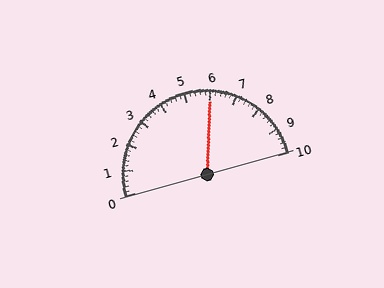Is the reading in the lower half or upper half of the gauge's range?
The reading is in the upper half of the range (0 to 10).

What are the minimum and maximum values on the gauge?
The gauge ranges from 0 to 10.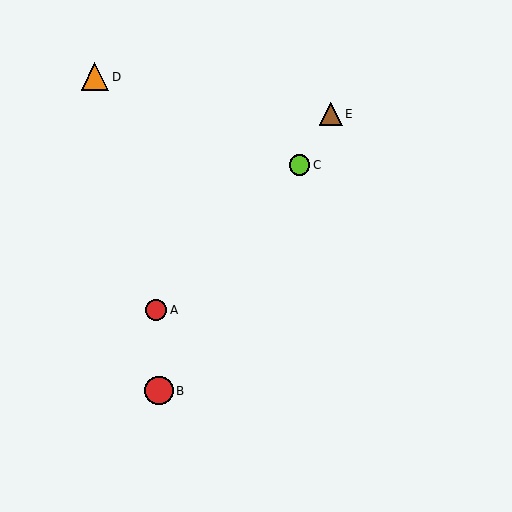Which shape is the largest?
The red circle (labeled B) is the largest.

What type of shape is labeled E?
Shape E is a brown triangle.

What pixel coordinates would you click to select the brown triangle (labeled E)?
Click at (331, 114) to select the brown triangle E.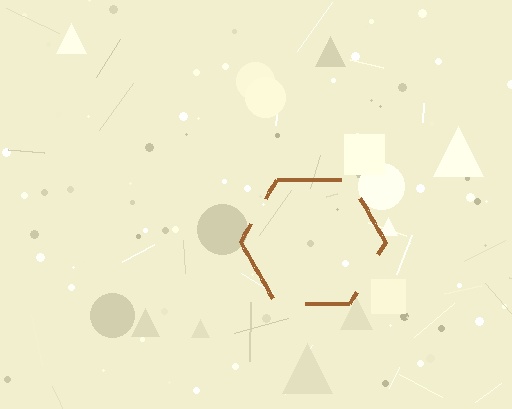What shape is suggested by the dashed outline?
The dashed outline suggests a hexagon.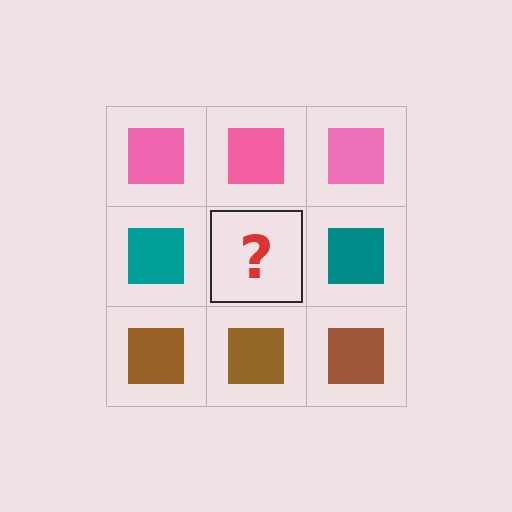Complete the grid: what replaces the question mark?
The question mark should be replaced with a teal square.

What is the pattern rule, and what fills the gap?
The rule is that each row has a consistent color. The gap should be filled with a teal square.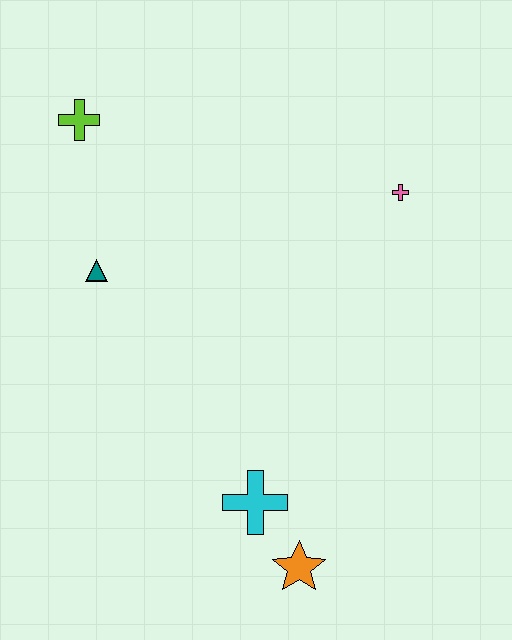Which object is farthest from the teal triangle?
The orange star is farthest from the teal triangle.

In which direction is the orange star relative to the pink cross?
The orange star is below the pink cross.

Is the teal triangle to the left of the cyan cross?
Yes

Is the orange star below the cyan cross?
Yes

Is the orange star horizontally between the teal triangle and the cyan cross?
No